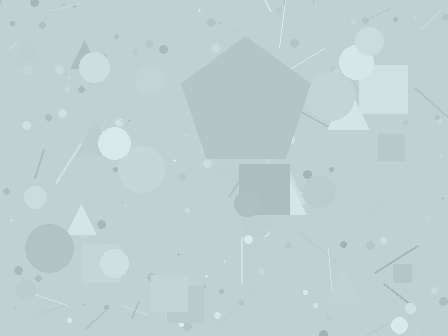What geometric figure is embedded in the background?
A pentagon is embedded in the background.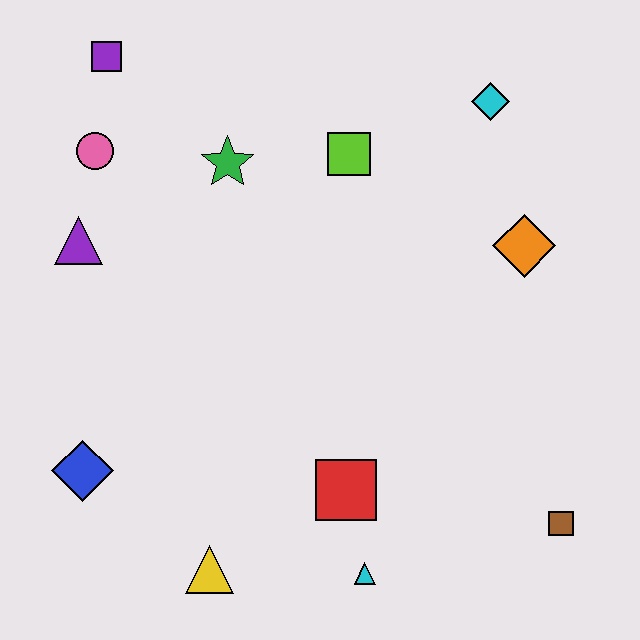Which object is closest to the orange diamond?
The cyan diamond is closest to the orange diamond.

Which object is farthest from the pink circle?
The brown square is farthest from the pink circle.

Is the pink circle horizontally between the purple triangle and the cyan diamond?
Yes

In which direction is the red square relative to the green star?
The red square is below the green star.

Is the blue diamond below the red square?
No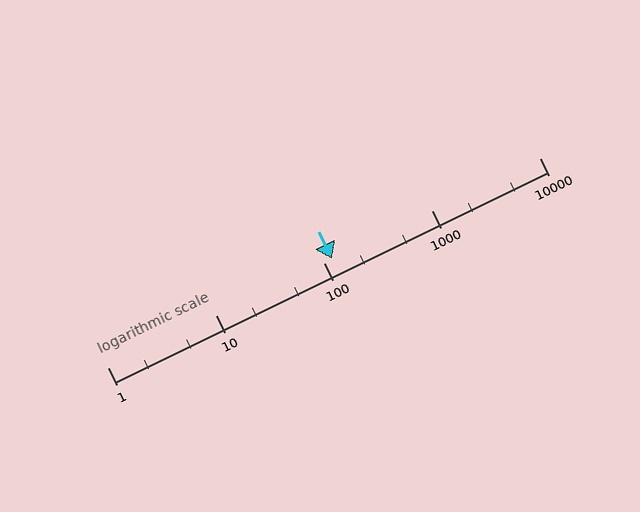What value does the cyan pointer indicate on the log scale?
The pointer indicates approximately 120.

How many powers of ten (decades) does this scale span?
The scale spans 4 decades, from 1 to 10000.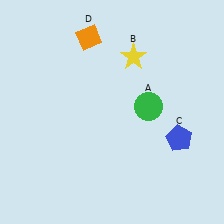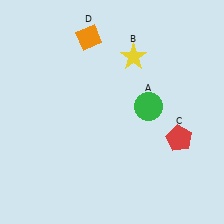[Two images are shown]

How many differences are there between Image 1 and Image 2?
There is 1 difference between the two images.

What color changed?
The pentagon (C) changed from blue in Image 1 to red in Image 2.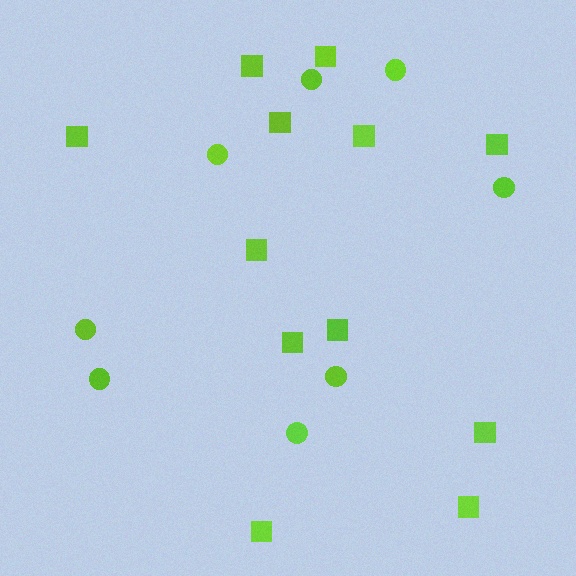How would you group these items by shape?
There are 2 groups: one group of squares (12) and one group of circles (8).